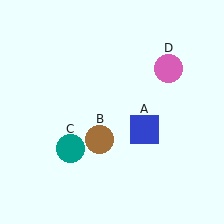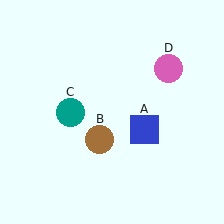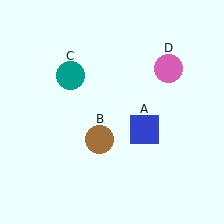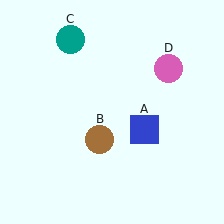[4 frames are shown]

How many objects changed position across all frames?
1 object changed position: teal circle (object C).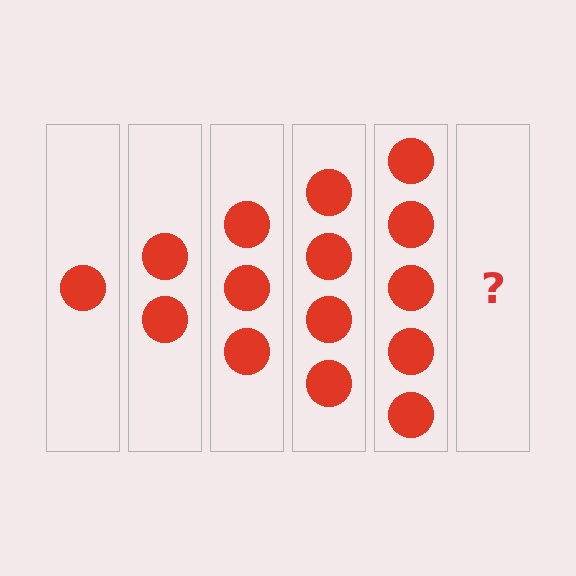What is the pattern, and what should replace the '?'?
The pattern is that each step adds one more circle. The '?' should be 6 circles.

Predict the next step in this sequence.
The next step is 6 circles.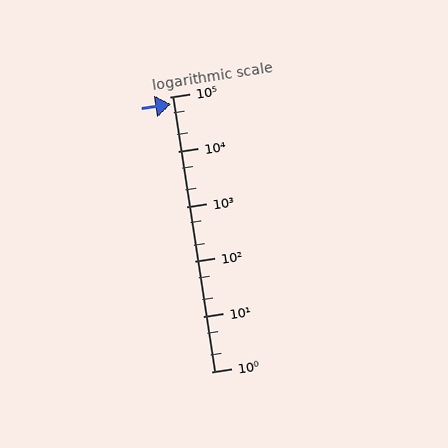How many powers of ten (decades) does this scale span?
The scale spans 5 decades, from 1 to 100000.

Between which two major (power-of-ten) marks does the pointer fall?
The pointer is between 10000 and 100000.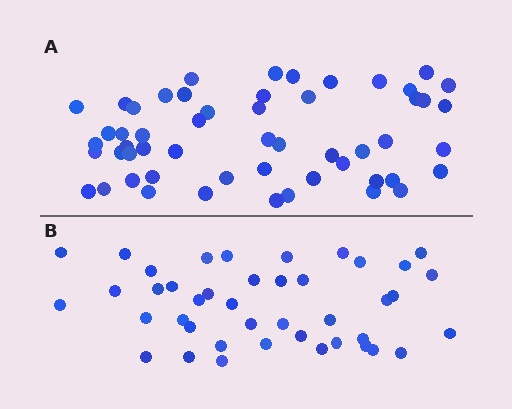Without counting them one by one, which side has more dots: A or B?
Region A (the top region) has more dots.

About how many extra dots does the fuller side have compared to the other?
Region A has roughly 12 or so more dots than region B.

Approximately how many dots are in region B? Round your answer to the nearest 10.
About 40 dots. (The exact count is 42, which rounds to 40.)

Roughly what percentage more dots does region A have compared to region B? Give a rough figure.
About 30% more.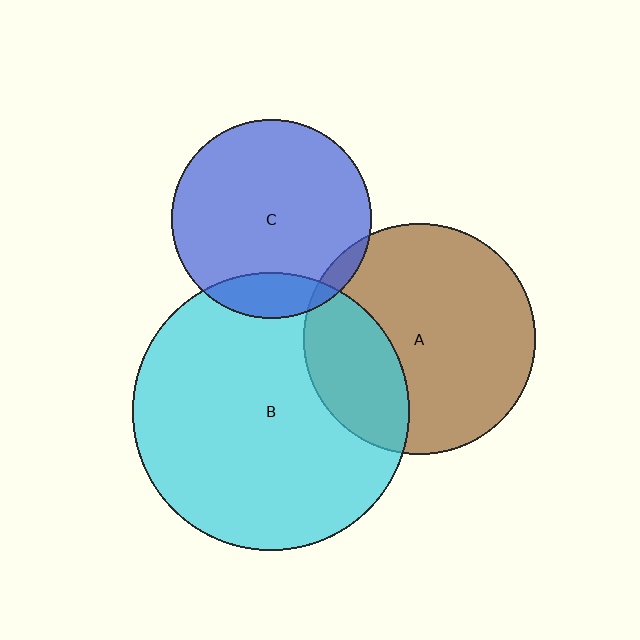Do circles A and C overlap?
Yes.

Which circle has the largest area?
Circle B (cyan).